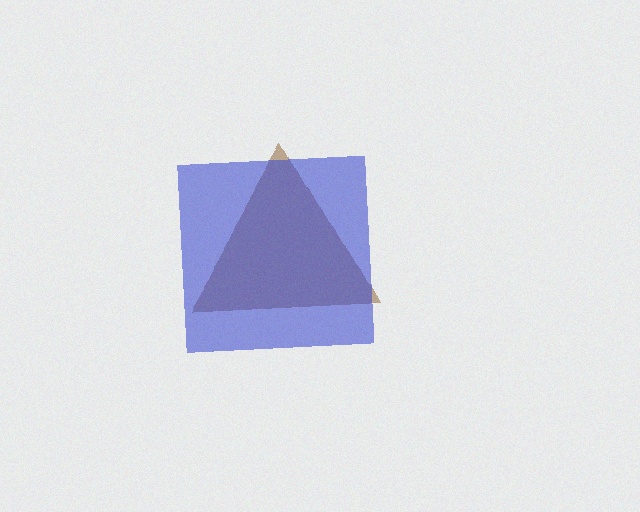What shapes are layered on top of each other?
The layered shapes are: a brown triangle, a blue square.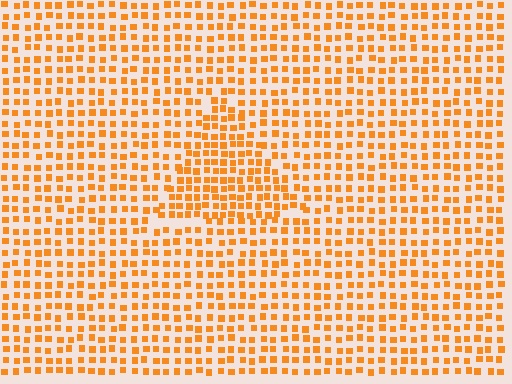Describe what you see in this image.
The image contains small orange elements arranged at two different densities. A triangle-shaped region is visible where the elements are more densely packed than the surrounding area.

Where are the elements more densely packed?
The elements are more densely packed inside the triangle boundary.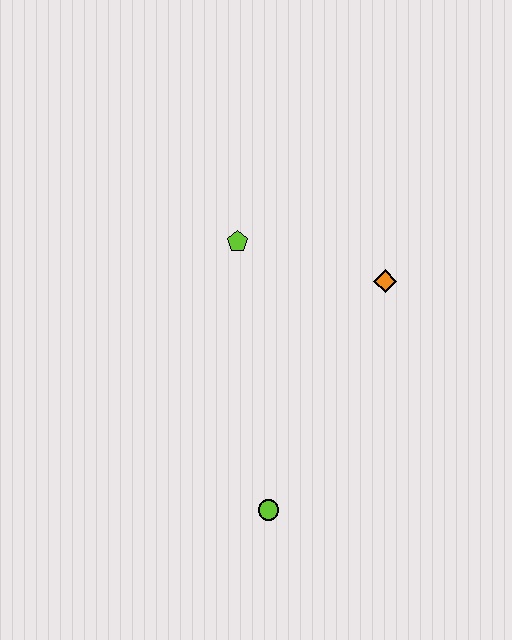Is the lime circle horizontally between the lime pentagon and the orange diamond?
Yes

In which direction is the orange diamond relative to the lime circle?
The orange diamond is above the lime circle.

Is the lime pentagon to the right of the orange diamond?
No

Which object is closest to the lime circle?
The orange diamond is closest to the lime circle.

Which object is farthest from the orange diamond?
The lime circle is farthest from the orange diamond.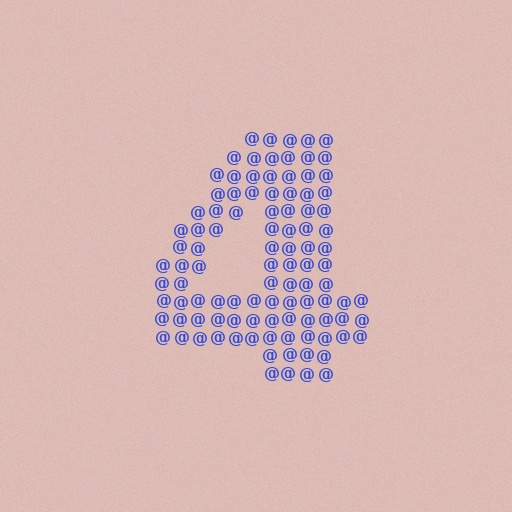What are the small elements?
The small elements are at signs.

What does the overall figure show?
The overall figure shows the digit 4.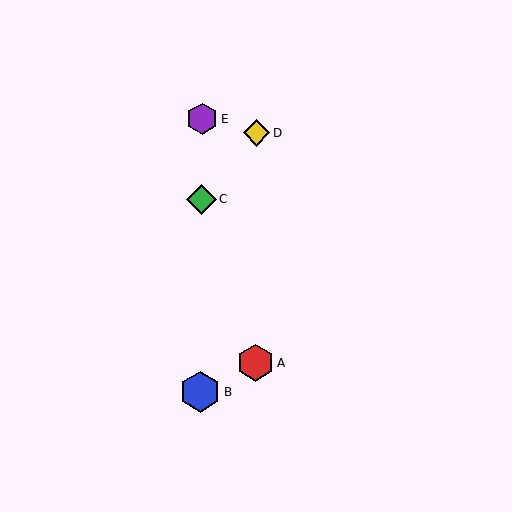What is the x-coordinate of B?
Object B is at x≈200.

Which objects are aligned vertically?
Objects B, C, E are aligned vertically.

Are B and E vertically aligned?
Yes, both are at x≈200.